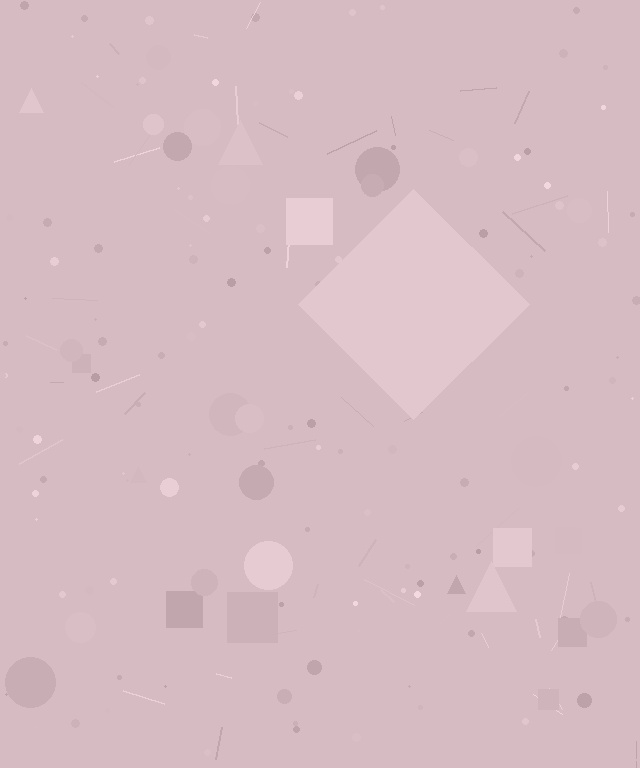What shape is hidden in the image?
A diamond is hidden in the image.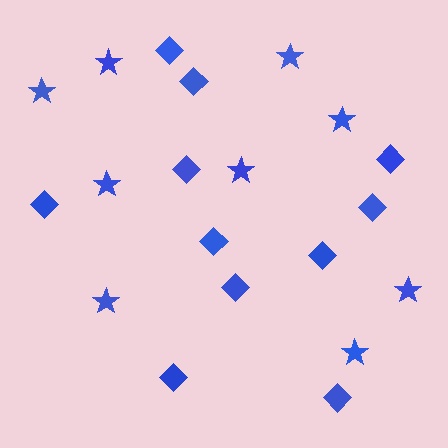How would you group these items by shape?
There are 2 groups: one group of stars (9) and one group of diamonds (11).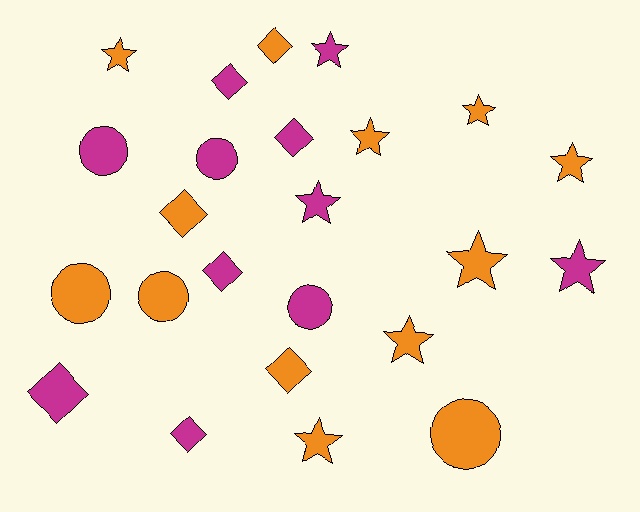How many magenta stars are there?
There are 3 magenta stars.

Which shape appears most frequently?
Star, with 10 objects.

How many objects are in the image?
There are 24 objects.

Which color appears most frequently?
Orange, with 13 objects.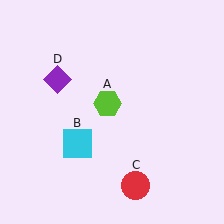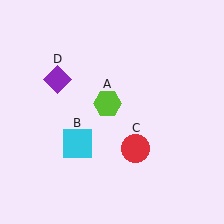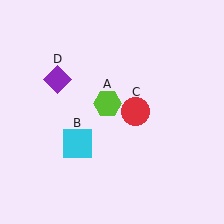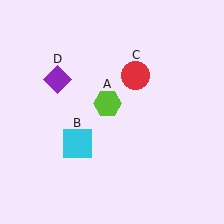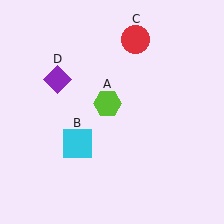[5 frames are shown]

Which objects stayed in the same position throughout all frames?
Lime hexagon (object A) and cyan square (object B) and purple diamond (object D) remained stationary.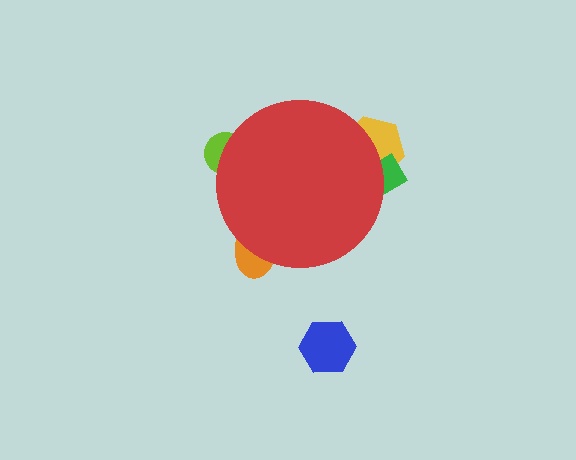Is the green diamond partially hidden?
Yes, the green diamond is partially hidden behind the red circle.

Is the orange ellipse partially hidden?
Yes, the orange ellipse is partially hidden behind the red circle.